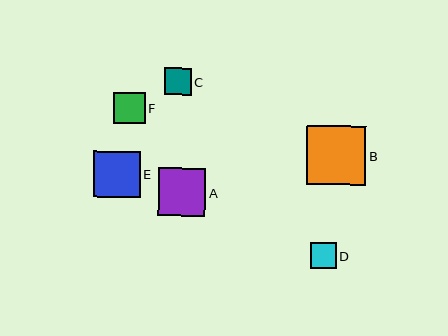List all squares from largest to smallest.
From largest to smallest: B, A, E, F, C, D.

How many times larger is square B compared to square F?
Square B is approximately 1.9 times the size of square F.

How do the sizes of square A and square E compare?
Square A and square E are approximately the same size.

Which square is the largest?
Square B is the largest with a size of approximately 59 pixels.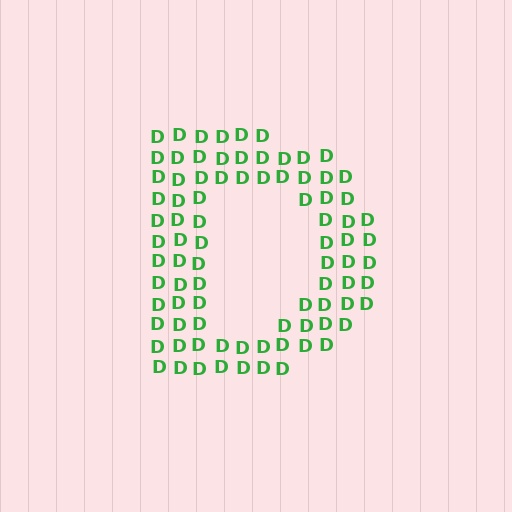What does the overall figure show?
The overall figure shows the letter D.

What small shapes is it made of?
It is made of small letter D's.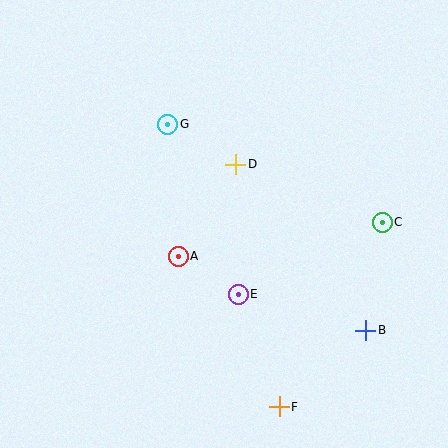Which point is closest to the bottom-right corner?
Point B is closest to the bottom-right corner.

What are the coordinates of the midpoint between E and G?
The midpoint between E and G is at (203, 209).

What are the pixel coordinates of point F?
Point F is at (279, 407).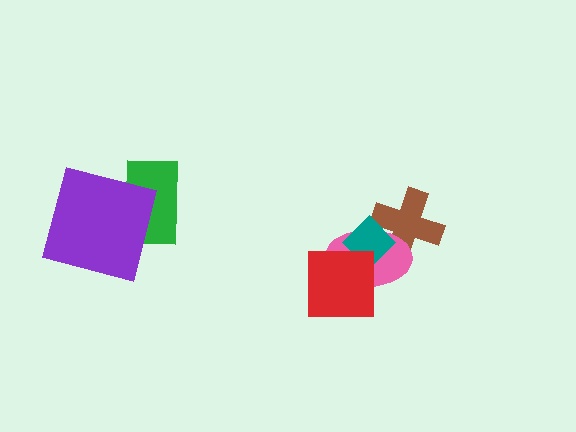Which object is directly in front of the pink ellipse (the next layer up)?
The teal diamond is directly in front of the pink ellipse.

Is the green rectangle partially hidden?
Yes, it is partially covered by another shape.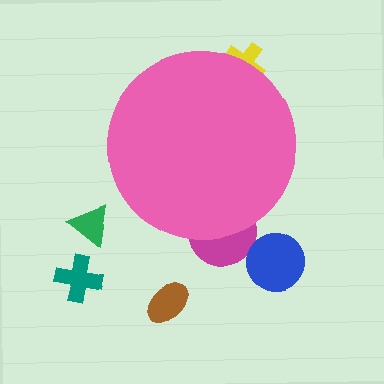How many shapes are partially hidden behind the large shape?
2 shapes are partially hidden.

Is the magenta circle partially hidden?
Yes, the magenta circle is partially hidden behind the pink circle.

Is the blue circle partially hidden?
No, the blue circle is fully visible.